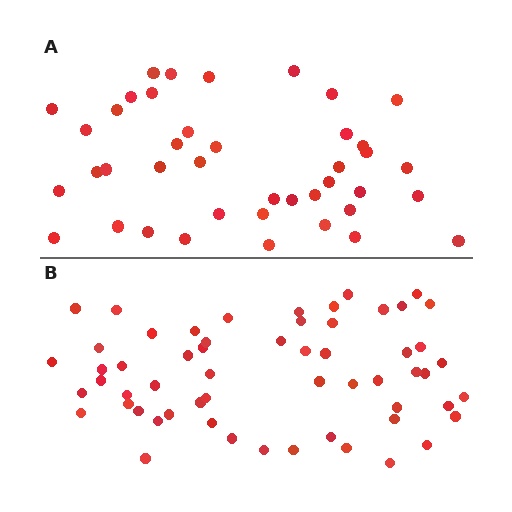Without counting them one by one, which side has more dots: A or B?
Region B (the bottom region) has more dots.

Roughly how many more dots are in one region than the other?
Region B has approximately 15 more dots than region A.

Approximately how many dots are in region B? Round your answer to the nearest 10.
About 60 dots. (The exact count is 58, which rounds to 60.)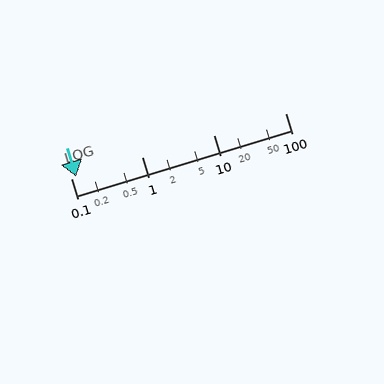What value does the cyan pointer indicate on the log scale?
The pointer indicates approximately 0.12.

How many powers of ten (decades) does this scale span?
The scale spans 3 decades, from 0.1 to 100.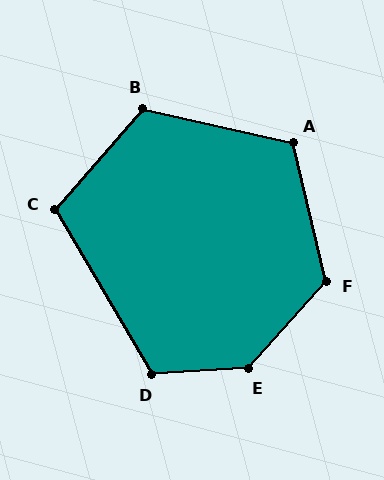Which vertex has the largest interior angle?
E, at approximately 135 degrees.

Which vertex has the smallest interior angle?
C, at approximately 109 degrees.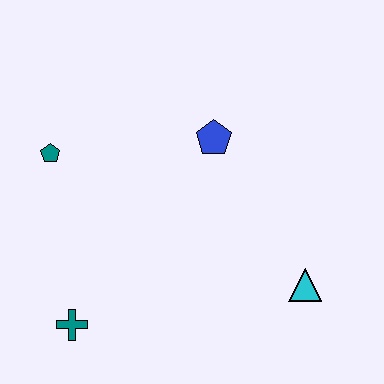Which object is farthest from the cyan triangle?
The teal pentagon is farthest from the cyan triangle.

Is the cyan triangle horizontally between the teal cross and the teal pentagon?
No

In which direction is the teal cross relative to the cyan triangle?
The teal cross is to the left of the cyan triangle.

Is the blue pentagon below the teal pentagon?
No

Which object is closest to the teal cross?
The teal pentagon is closest to the teal cross.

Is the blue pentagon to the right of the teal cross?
Yes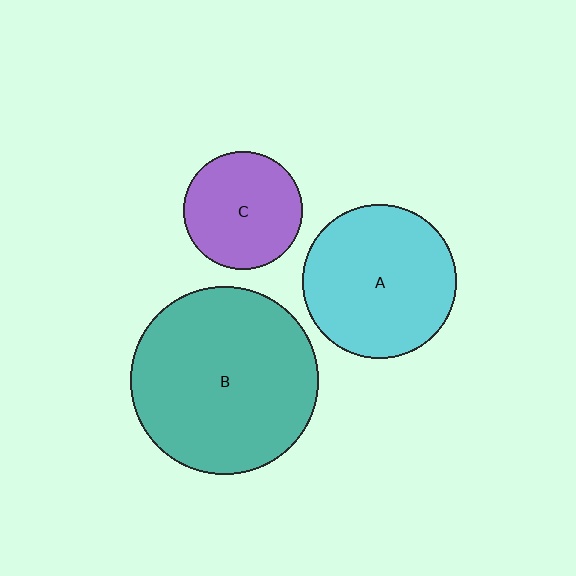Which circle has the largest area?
Circle B (teal).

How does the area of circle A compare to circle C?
Approximately 1.7 times.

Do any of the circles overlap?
No, none of the circles overlap.